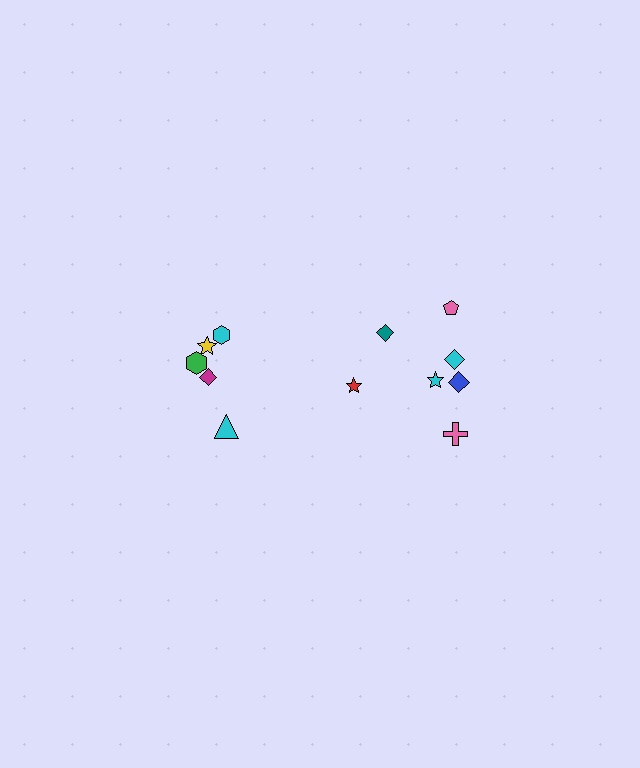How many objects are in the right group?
There are 7 objects.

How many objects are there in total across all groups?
There are 12 objects.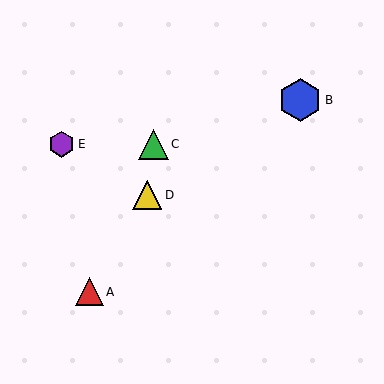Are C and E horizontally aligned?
Yes, both are at y≈144.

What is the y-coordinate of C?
Object C is at y≈144.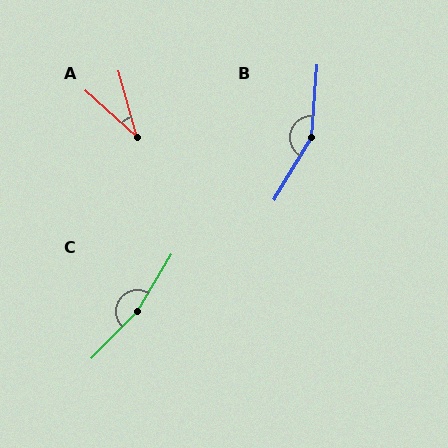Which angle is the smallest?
A, at approximately 32 degrees.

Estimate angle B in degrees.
Approximately 153 degrees.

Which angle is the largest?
C, at approximately 167 degrees.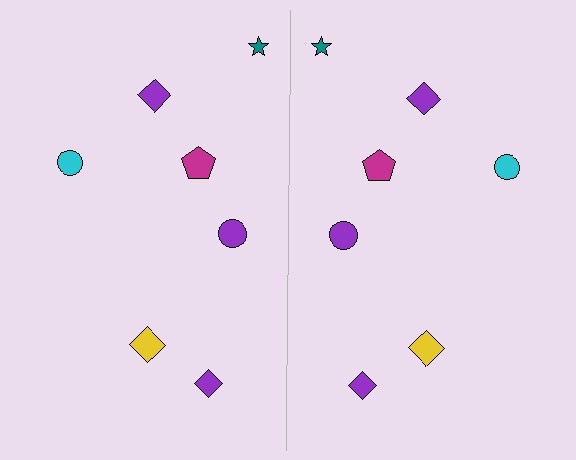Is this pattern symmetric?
Yes, this pattern has bilateral (reflection) symmetry.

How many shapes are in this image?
There are 14 shapes in this image.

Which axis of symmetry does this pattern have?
The pattern has a vertical axis of symmetry running through the center of the image.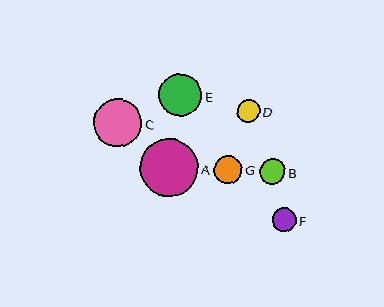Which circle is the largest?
Circle A is the largest with a size of approximately 58 pixels.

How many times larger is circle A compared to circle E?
Circle A is approximately 1.4 times the size of circle E.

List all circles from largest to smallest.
From largest to smallest: A, C, E, G, B, F, D.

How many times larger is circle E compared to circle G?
Circle E is approximately 1.5 times the size of circle G.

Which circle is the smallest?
Circle D is the smallest with a size of approximately 23 pixels.